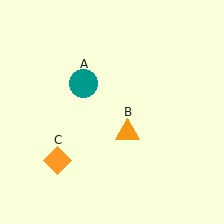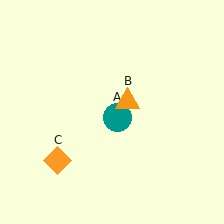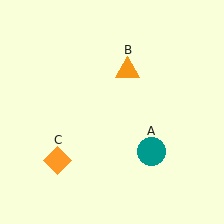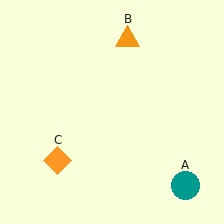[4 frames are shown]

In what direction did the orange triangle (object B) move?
The orange triangle (object B) moved up.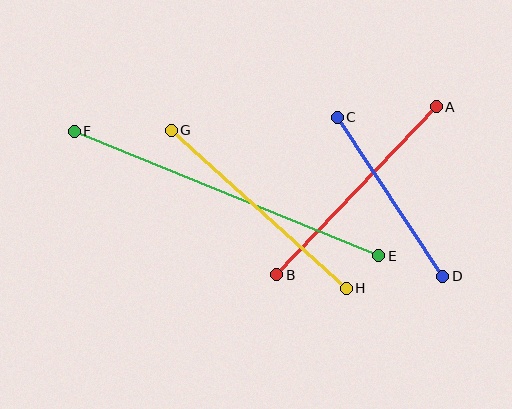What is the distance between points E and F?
The distance is approximately 329 pixels.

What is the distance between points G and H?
The distance is approximately 236 pixels.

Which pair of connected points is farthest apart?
Points E and F are farthest apart.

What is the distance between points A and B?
The distance is approximately 232 pixels.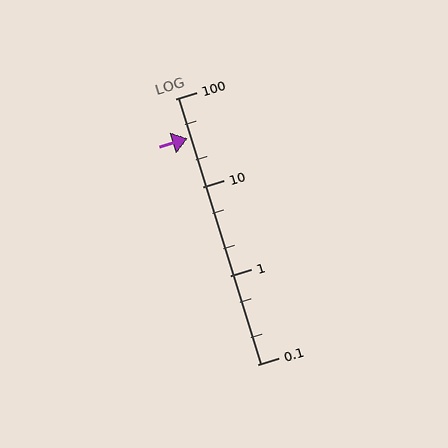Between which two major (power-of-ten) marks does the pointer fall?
The pointer is between 10 and 100.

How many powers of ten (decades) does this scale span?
The scale spans 3 decades, from 0.1 to 100.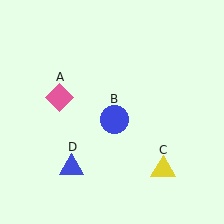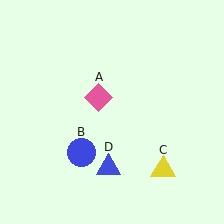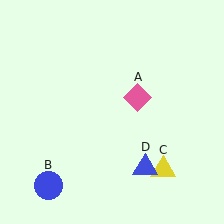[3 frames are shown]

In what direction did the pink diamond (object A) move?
The pink diamond (object A) moved right.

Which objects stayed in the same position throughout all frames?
Yellow triangle (object C) remained stationary.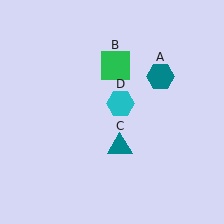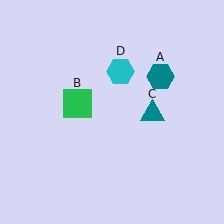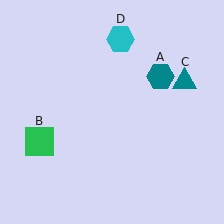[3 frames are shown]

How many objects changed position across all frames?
3 objects changed position: green square (object B), teal triangle (object C), cyan hexagon (object D).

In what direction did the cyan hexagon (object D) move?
The cyan hexagon (object D) moved up.